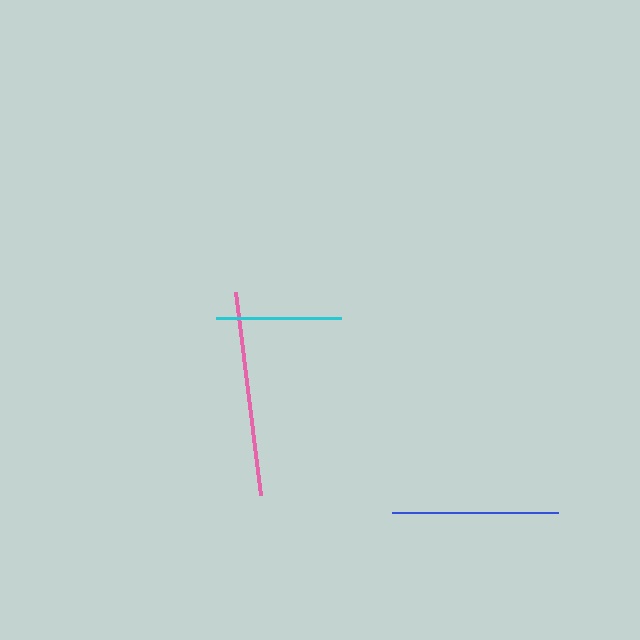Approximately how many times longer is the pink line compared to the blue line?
The pink line is approximately 1.2 times the length of the blue line.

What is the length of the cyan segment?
The cyan segment is approximately 124 pixels long.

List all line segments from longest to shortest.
From longest to shortest: pink, blue, cyan.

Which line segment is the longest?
The pink line is the longest at approximately 205 pixels.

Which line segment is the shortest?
The cyan line is the shortest at approximately 124 pixels.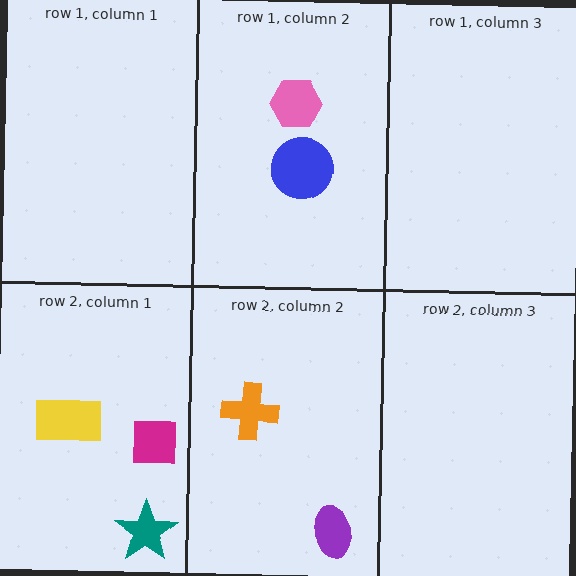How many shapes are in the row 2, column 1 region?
3.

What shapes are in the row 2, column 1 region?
The magenta square, the yellow rectangle, the teal star.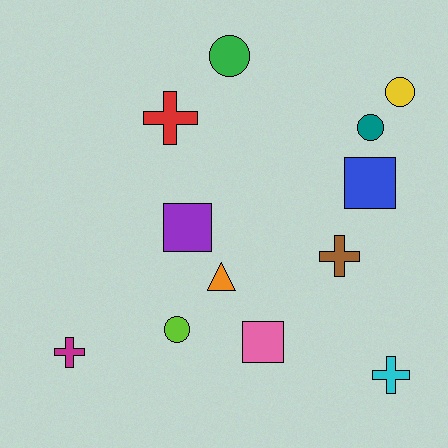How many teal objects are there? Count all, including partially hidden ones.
There is 1 teal object.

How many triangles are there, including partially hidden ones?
There is 1 triangle.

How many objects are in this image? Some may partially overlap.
There are 12 objects.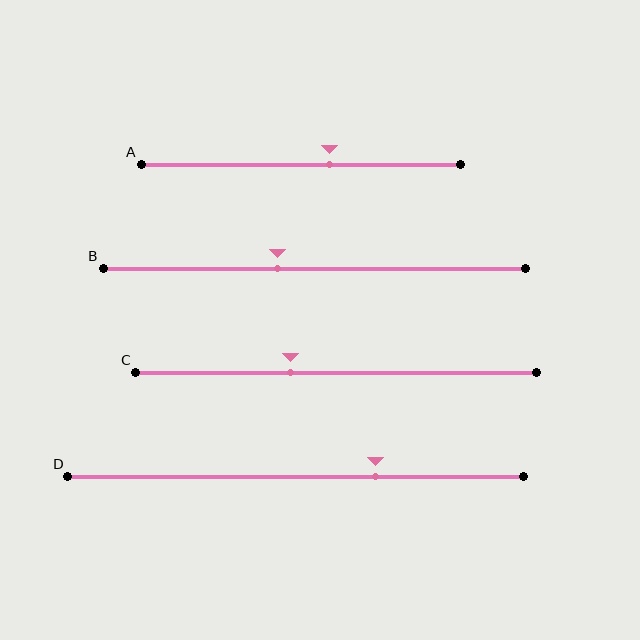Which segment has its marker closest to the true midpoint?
Segment B has its marker closest to the true midpoint.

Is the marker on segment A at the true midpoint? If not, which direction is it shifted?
No, the marker on segment A is shifted to the right by about 9% of the segment length.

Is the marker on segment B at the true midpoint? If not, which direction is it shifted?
No, the marker on segment B is shifted to the left by about 9% of the segment length.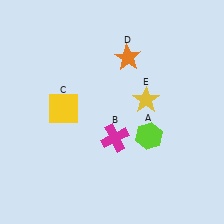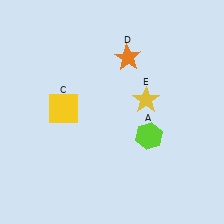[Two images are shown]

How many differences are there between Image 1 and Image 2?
There is 1 difference between the two images.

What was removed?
The magenta cross (B) was removed in Image 2.